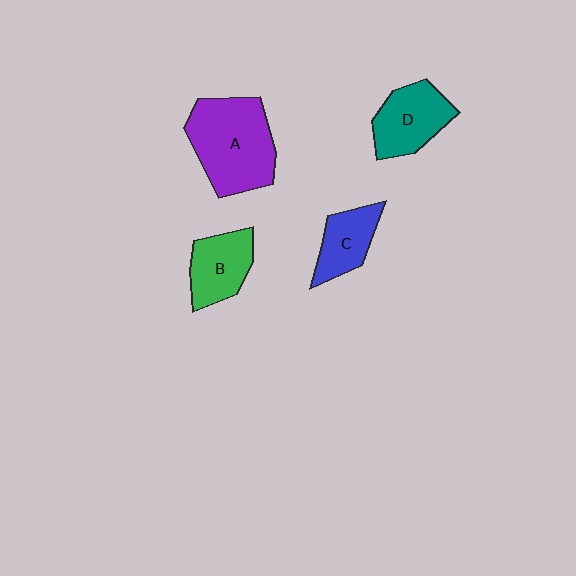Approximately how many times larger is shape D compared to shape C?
Approximately 1.3 times.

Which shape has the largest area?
Shape A (purple).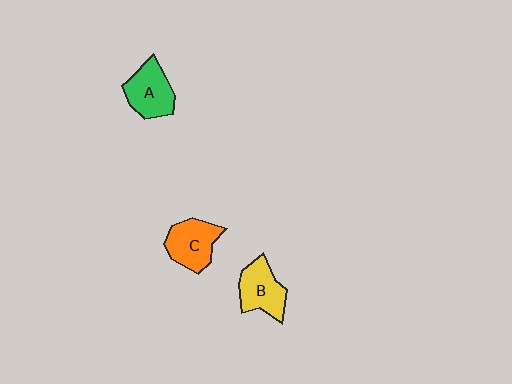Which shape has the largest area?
Shape C (orange).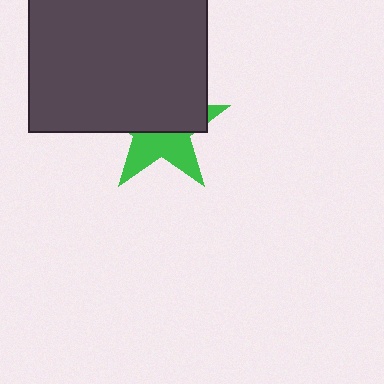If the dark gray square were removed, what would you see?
You would see the complete green star.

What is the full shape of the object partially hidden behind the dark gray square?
The partially hidden object is a green star.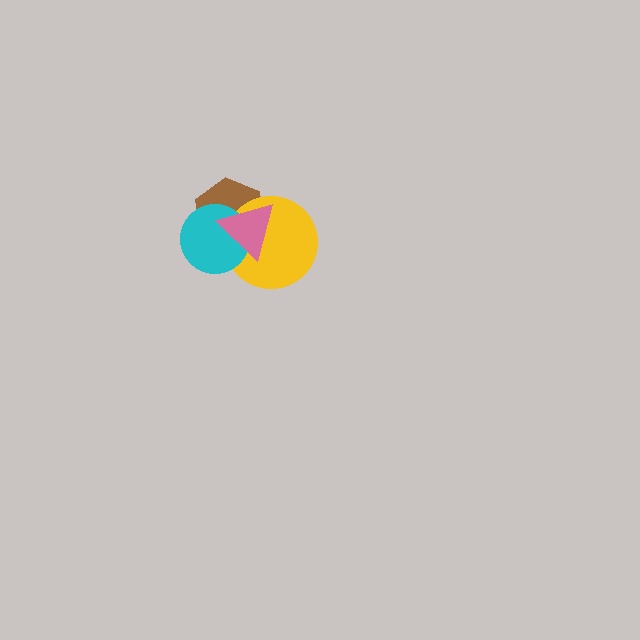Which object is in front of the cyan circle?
The pink triangle is in front of the cyan circle.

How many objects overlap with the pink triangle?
3 objects overlap with the pink triangle.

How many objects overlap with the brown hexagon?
3 objects overlap with the brown hexagon.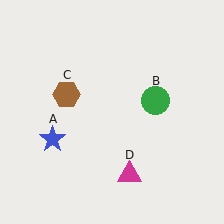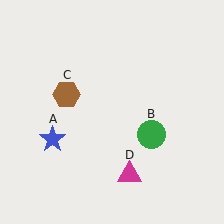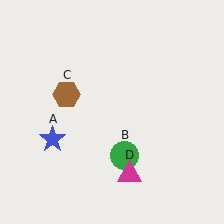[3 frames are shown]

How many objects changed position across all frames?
1 object changed position: green circle (object B).